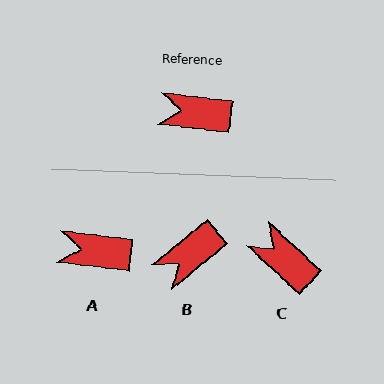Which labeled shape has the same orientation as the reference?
A.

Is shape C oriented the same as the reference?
No, it is off by about 36 degrees.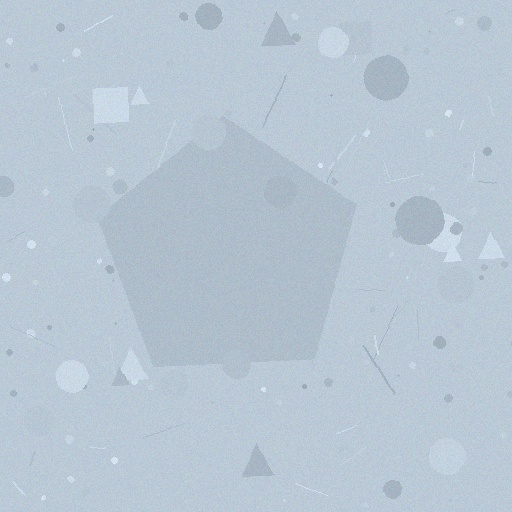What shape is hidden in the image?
A pentagon is hidden in the image.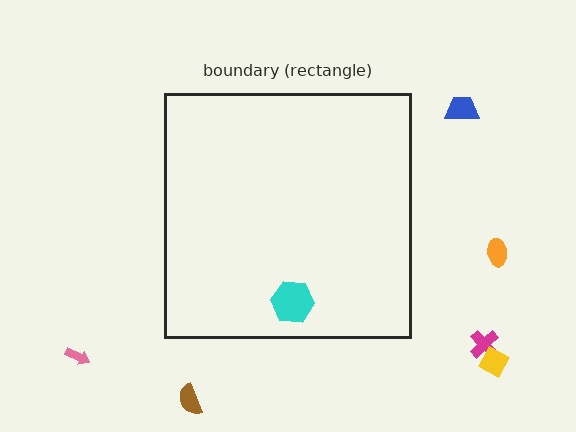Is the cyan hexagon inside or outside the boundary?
Inside.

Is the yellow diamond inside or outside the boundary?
Outside.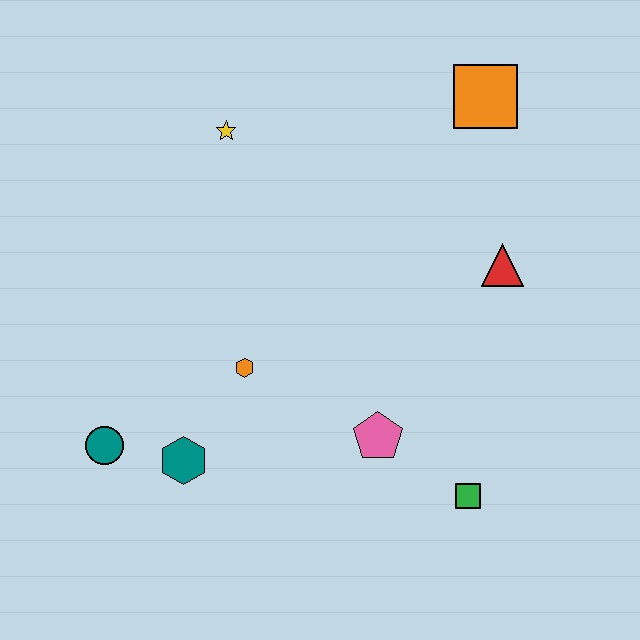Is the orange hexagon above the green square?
Yes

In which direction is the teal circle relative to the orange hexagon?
The teal circle is to the left of the orange hexagon.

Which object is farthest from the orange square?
The teal circle is farthest from the orange square.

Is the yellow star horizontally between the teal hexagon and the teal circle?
No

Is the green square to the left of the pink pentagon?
No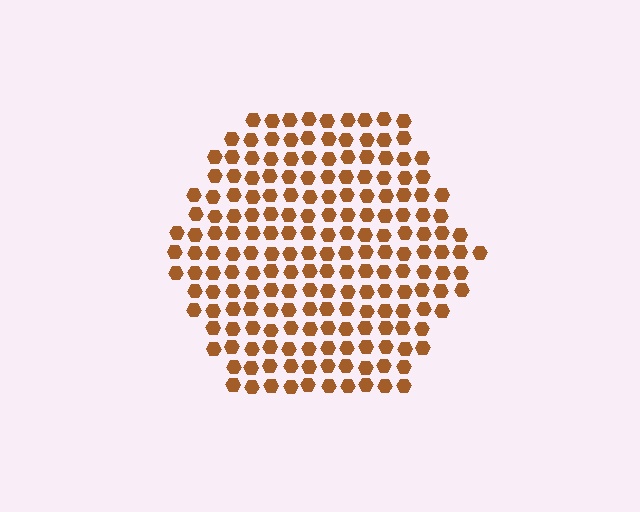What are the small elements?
The small elements are hexagons.